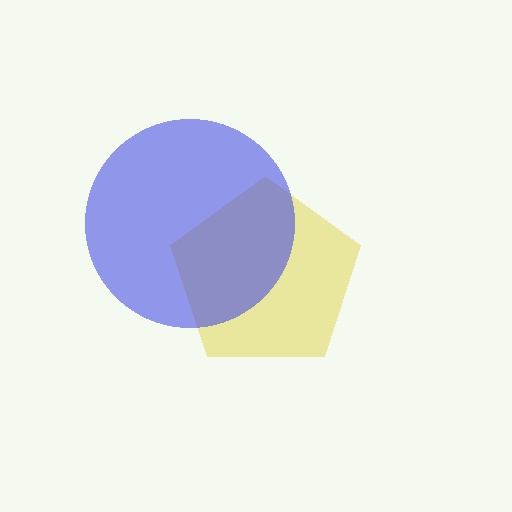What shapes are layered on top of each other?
The layered shapes are: a yellow pentagon, a blue circle.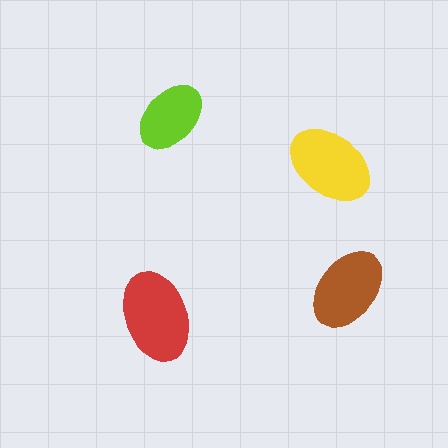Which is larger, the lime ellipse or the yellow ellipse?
The yellow one.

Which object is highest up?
The lime ellipse is topmost.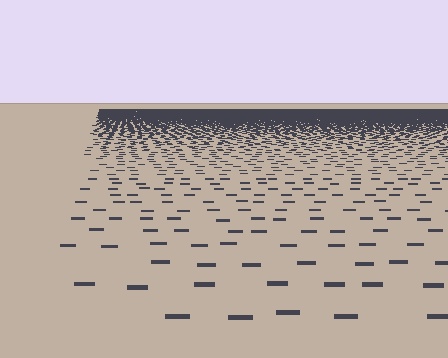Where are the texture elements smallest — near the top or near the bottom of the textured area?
Near the top.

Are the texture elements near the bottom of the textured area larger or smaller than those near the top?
Larger. Near the bottom, elements are closer to the viewer and appear at a bigger on-screen size.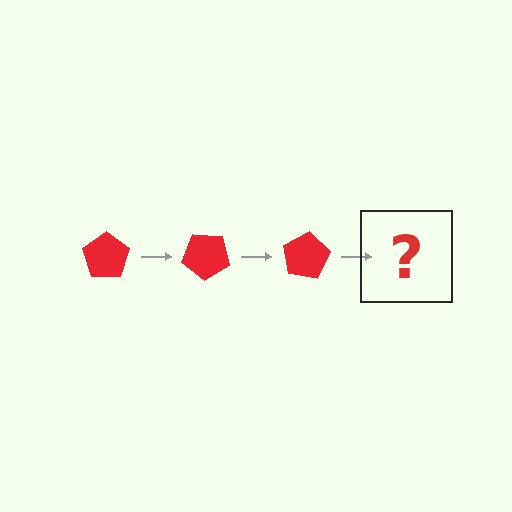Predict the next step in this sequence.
The next step is a red pentagon rotated 120 degrees.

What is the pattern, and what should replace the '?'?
The pattern is that the pentagon rotates 40 degrees each step. The '?' should be a red pentagon rotated 120 degrees.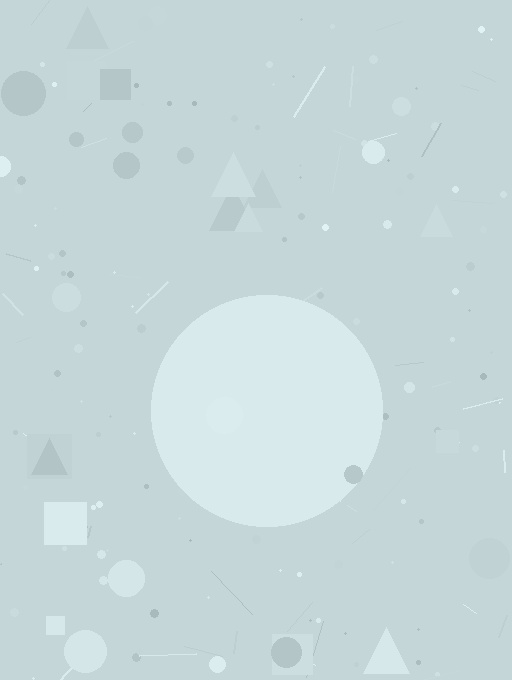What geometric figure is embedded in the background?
A circle is embedded in the background.